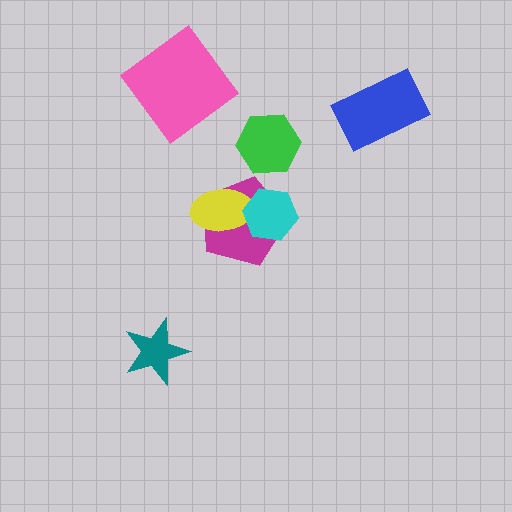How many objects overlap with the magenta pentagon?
2 objects overlap with the magenta pentagon.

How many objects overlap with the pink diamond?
0 objects overlap with the pink diamond.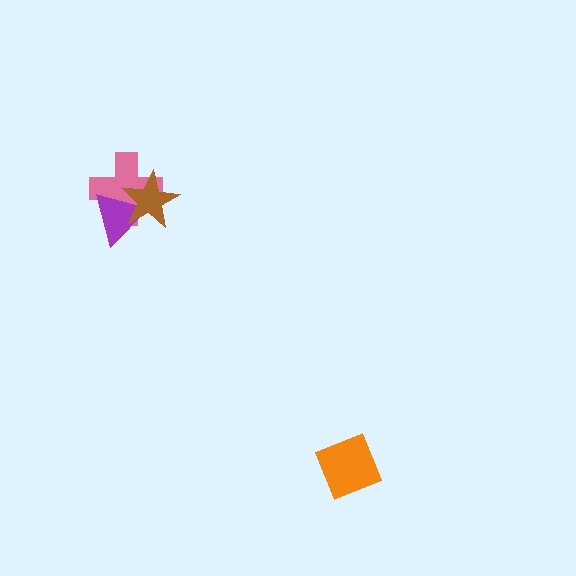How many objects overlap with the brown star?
2 objects overlap with the brown star.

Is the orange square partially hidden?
No, no other shape covers it.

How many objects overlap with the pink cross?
2 objects overlap with the pink cross.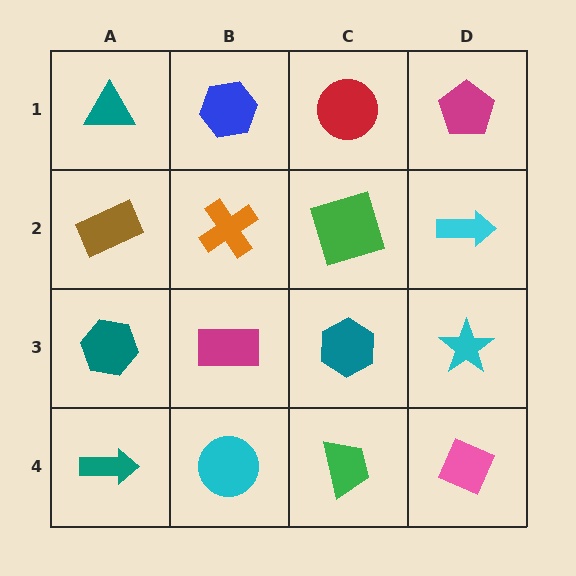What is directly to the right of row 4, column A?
A cyan circle.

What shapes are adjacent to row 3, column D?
A cyan arrow (row 2, column D), a pink diamond (row 4, column D), a teal hexagon (row 3, column C).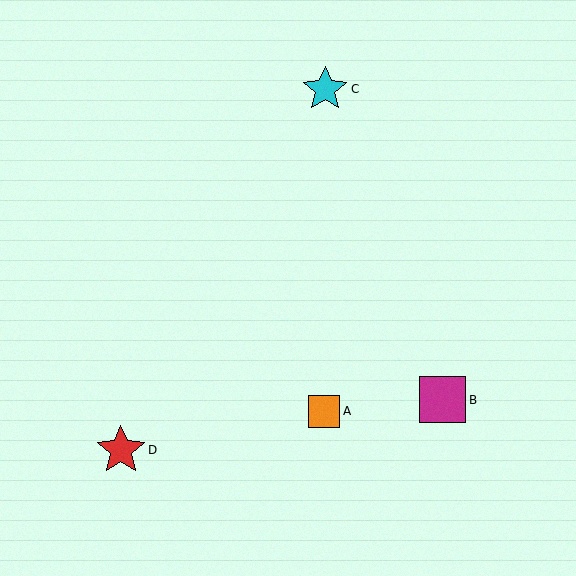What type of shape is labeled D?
Shape D is a red star.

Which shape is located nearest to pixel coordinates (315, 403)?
The orange square (labeled A) at (324, 411) is nearest to that location.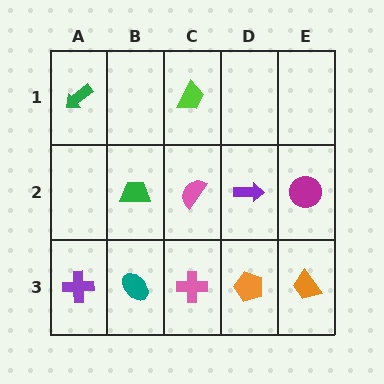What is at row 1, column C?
A lime trapezoid.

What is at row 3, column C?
A pink cross.